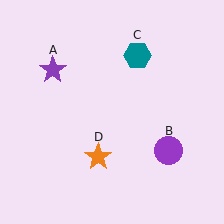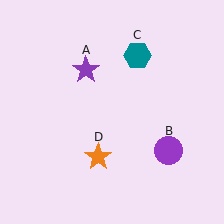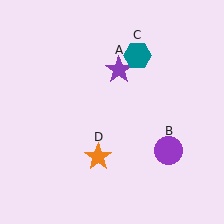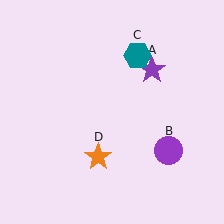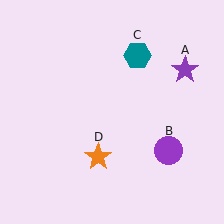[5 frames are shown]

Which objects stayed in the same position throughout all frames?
Purple circle (object B) and teal hexagon (object C) and orange star (object D) remained stationary.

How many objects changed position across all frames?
1 object changed position: purple star (object A).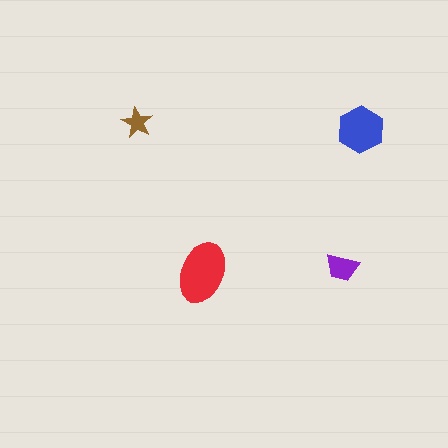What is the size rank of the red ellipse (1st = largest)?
1st.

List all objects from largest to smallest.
The red ellipse, the blue hexagon, the purple trapezoid, the brown star.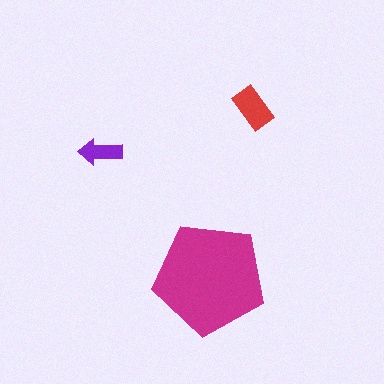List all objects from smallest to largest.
The purple arrow, the red rectangle, the magenta pentagon.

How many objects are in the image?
There are 3 objects in the image.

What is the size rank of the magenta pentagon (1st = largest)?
1st.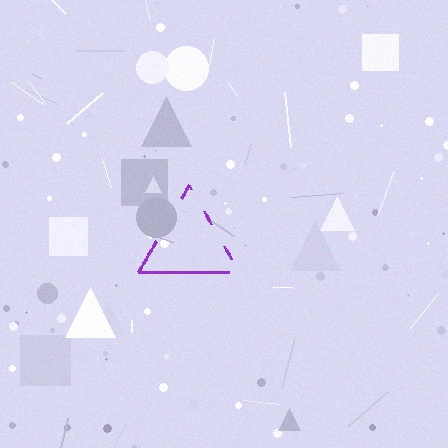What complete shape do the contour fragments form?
The contour fragments form a triangle.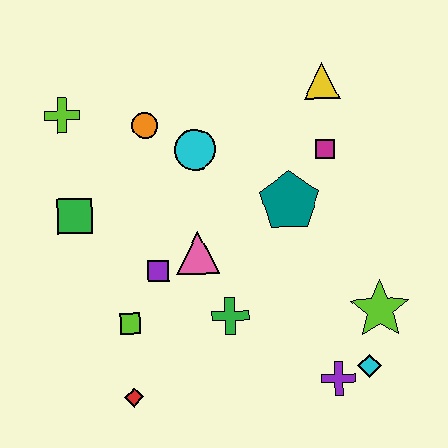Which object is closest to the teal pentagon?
The magenta square is closest to the teal pentagon.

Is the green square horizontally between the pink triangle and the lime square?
No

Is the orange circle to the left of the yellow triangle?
Yes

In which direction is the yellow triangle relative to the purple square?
The yellow triangle is above the purple square.